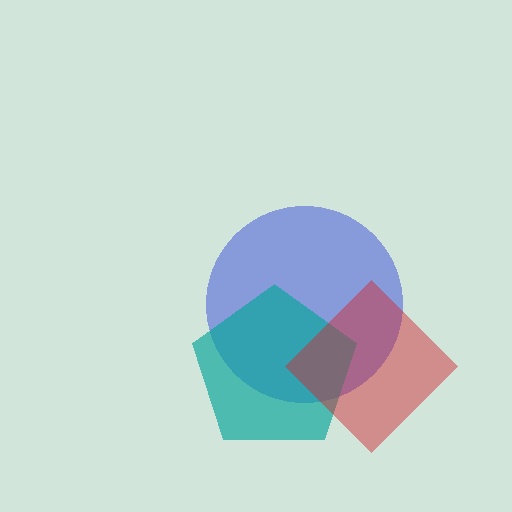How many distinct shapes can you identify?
There are 3 distinct shapes: a blue circle, a teal pentagon, a red diamond.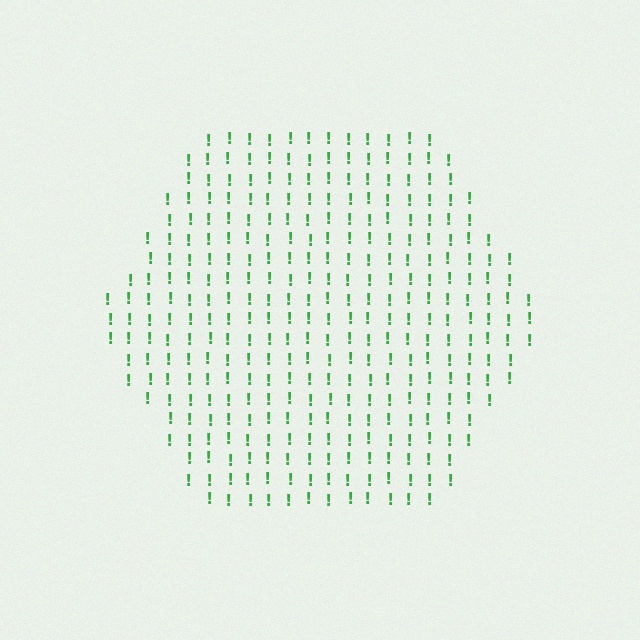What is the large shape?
The large shape is a hexagon.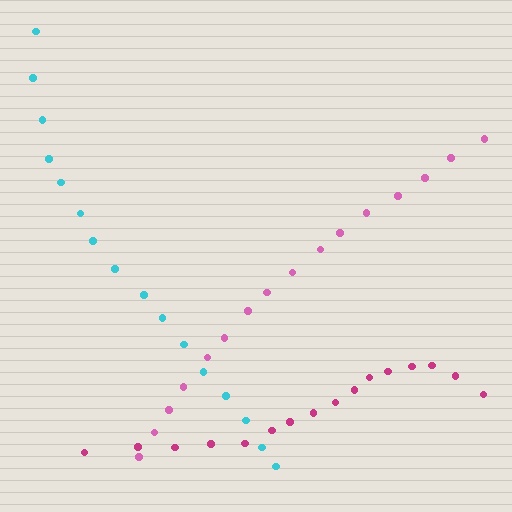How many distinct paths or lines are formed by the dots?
There are 3 distinct paths.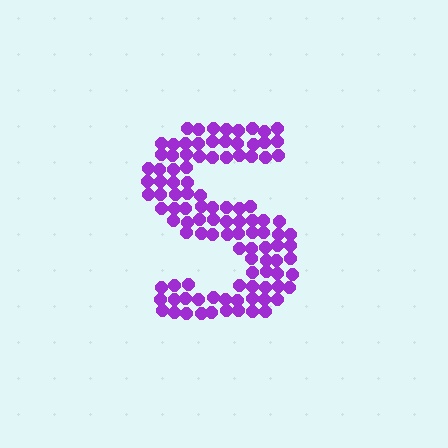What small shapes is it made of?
It is made of small circles.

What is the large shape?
The large shape is the letter S.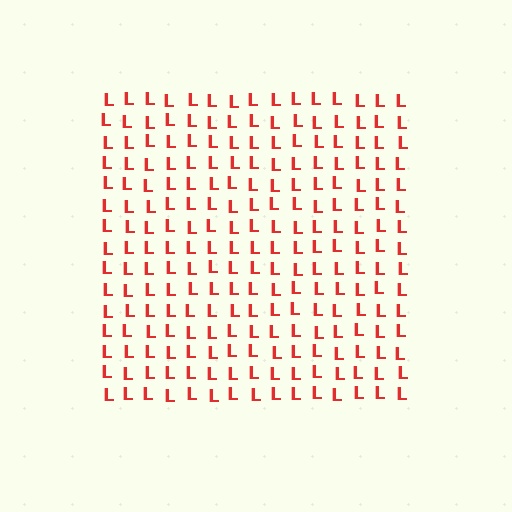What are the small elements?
The small elements are letter L's.